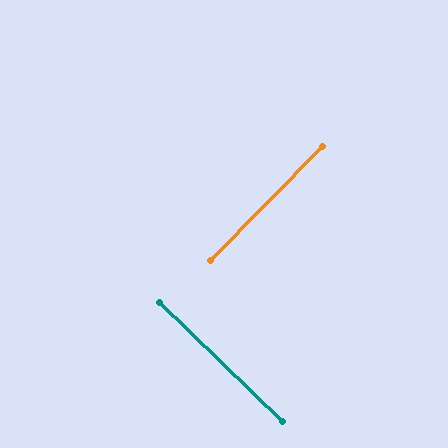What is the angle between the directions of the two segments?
Approximately 90 degrees.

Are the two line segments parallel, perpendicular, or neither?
Perpendicular — they meet at approximately 90°.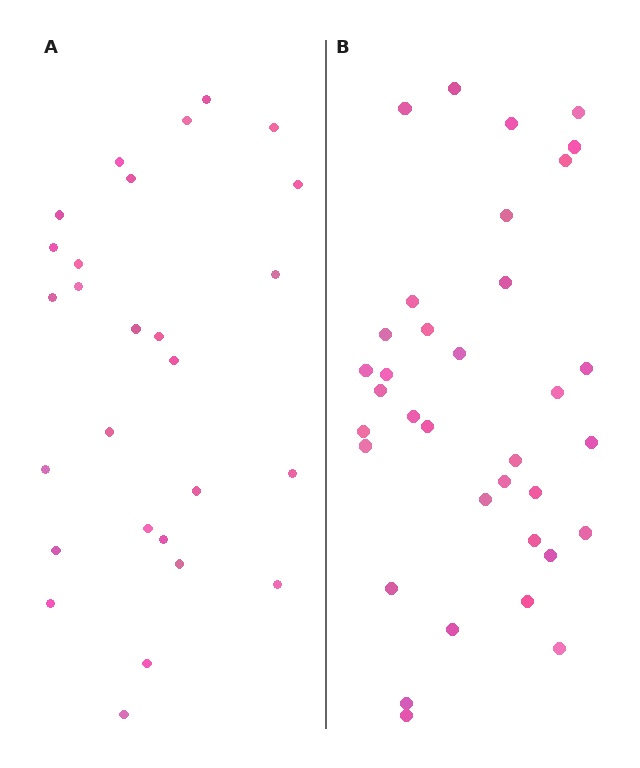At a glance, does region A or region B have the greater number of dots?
Region B (the right region) has more dots.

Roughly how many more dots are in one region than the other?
Region B has roughly 8 or so more dots than region A.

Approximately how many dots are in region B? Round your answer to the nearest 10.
About 40 dots. (The exact count is 35, which rounds to 40.)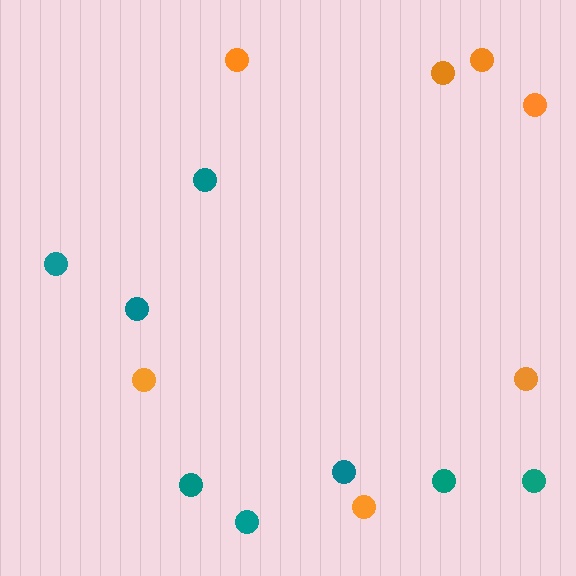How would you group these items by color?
There are 2 groups: one group of orange circles (7) and one group of teal circles (8).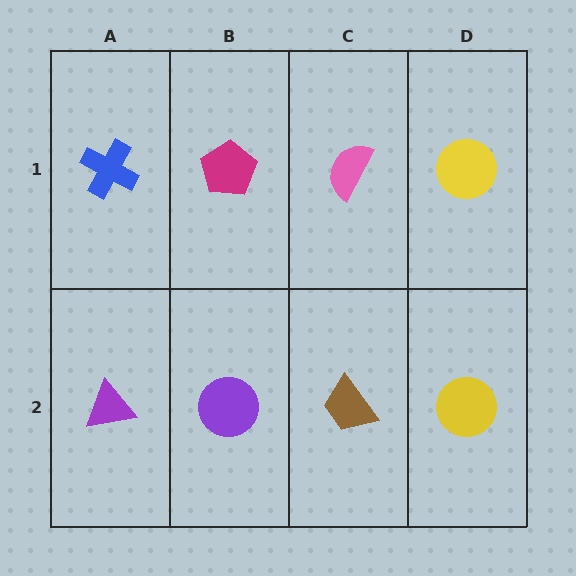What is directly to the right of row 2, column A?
A purple circle.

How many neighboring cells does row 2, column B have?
3.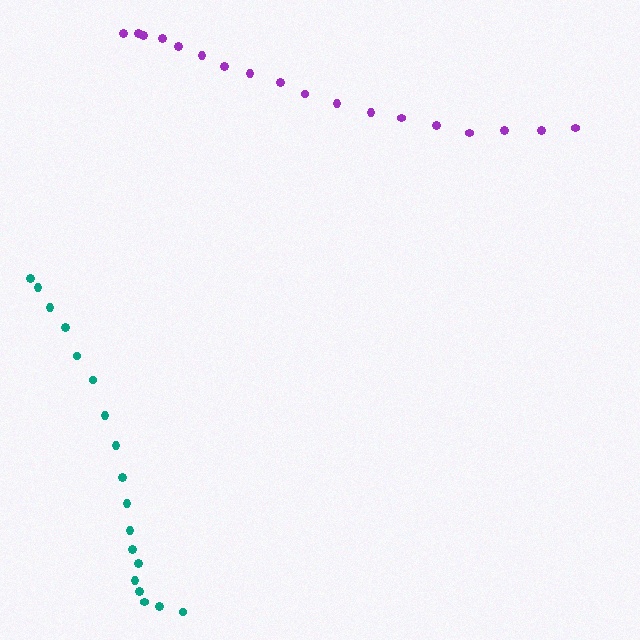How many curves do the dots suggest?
There are 2 distinct paths.